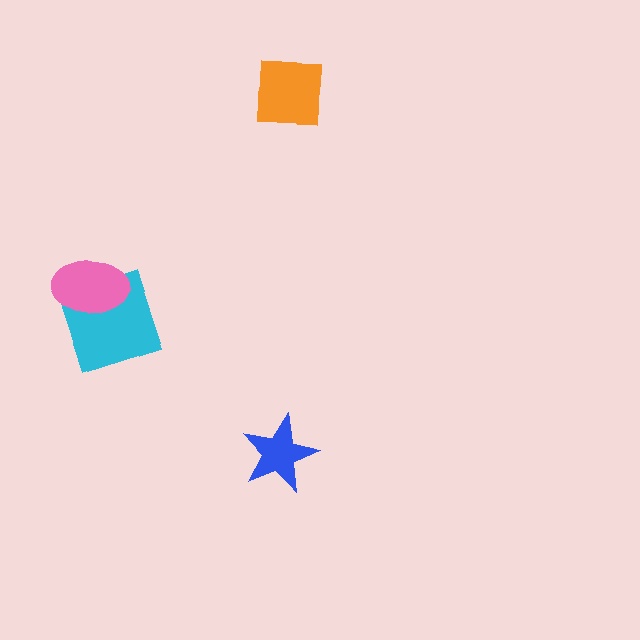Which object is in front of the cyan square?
The pink ellipse is in front of the cyan square.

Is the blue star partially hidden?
No, no other shape covers it.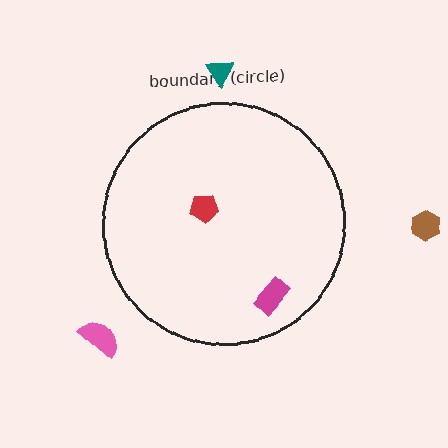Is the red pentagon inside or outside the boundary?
Inside.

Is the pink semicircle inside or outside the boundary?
Outside.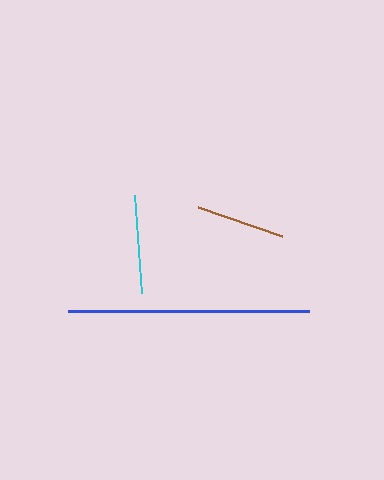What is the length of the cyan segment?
The cyan segment is approximately 99 pixels long.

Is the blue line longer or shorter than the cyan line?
The blue line is longer than the cyan line.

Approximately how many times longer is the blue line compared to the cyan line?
The blue line is approximately 2.4 times the length of the cyan line.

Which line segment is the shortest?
The brown line is the shortest at approximately 89 pixels.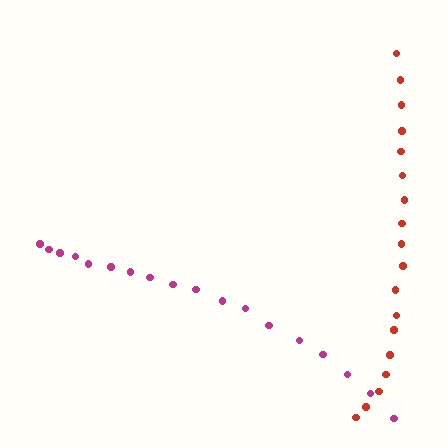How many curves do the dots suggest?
There are 2 distinct paths.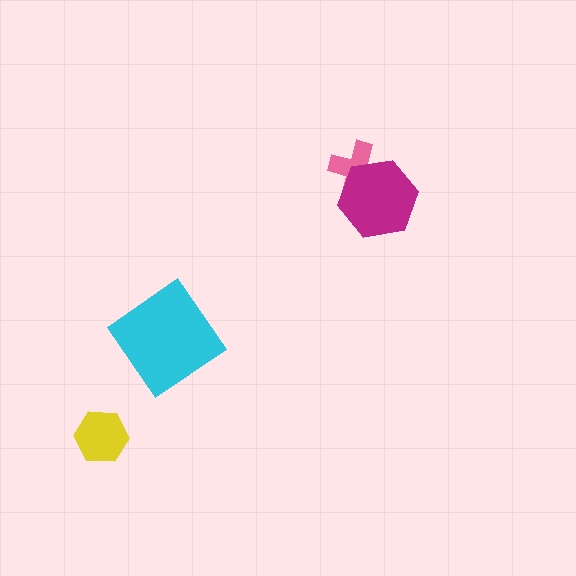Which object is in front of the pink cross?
The magenta hexagon is in front of the pink cross.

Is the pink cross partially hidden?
Yes, it is partially covered by another shape.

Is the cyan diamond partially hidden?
No, no other shape covers it.